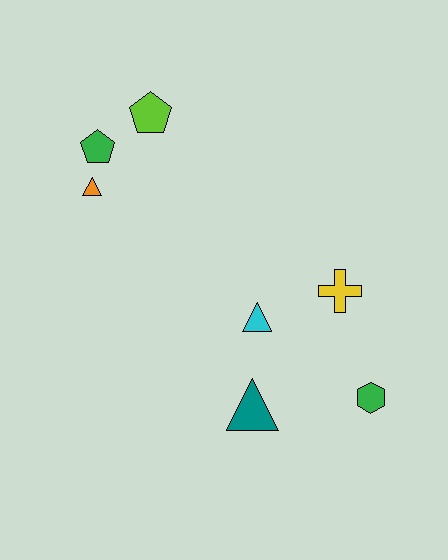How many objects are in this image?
There are 7 objects.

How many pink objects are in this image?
There are no pink objects.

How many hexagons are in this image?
There is 1 hexagon.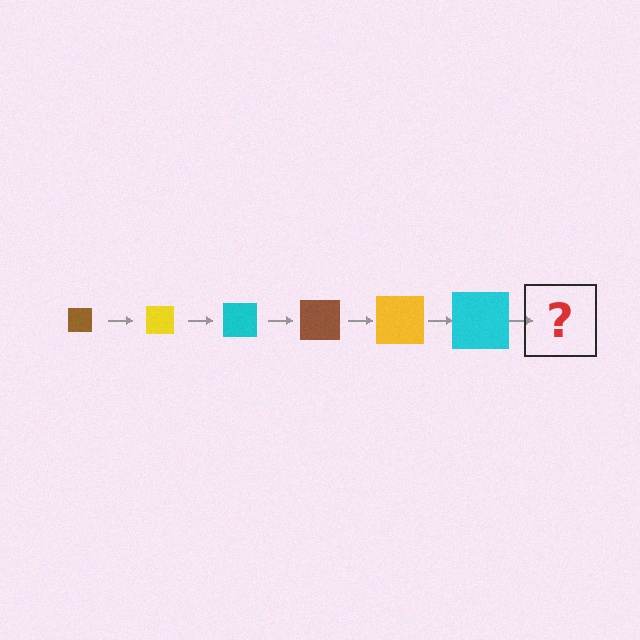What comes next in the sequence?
The next element should be a brown square, larger than the previous one.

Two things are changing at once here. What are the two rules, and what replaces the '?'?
The two rules are that the square grows larger each step and the color cycles through brown, yellow, and cyan. The '?' should be a brown square, larger than the previous one.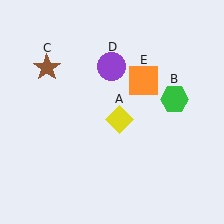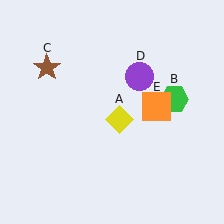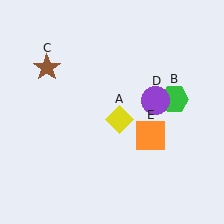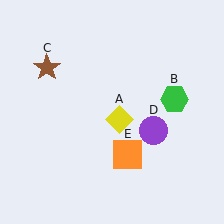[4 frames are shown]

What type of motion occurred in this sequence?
The purple circle (object D), orange square (object E) rotated clockwise around the center of the scene.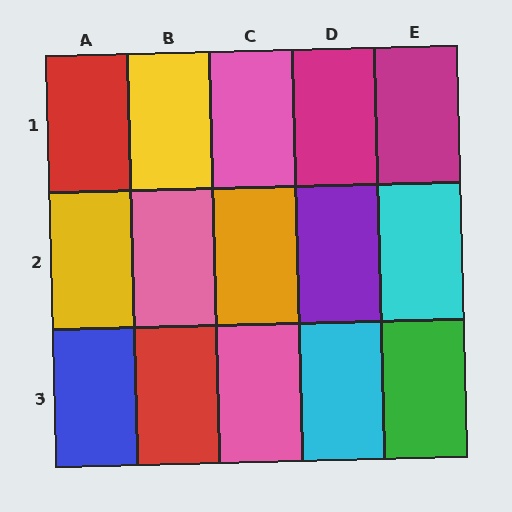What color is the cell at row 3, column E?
Green.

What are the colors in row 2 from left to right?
Yellow, pink, orange, purple, cyan.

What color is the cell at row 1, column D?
Magenta.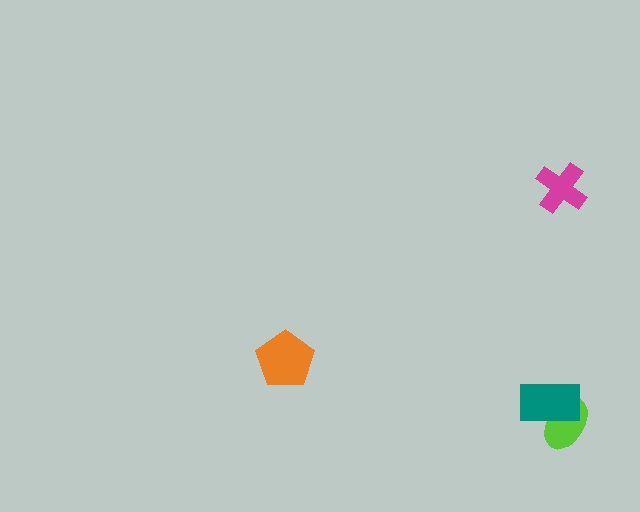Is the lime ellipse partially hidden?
Yes, it is partially covered by another shape.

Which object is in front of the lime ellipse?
The teal rectangle is in front of the lime ellipse.